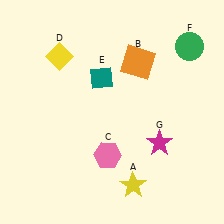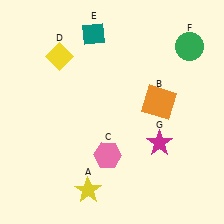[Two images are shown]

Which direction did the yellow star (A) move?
The yellow star (A) moved left.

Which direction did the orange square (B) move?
The orange square (B) moved down.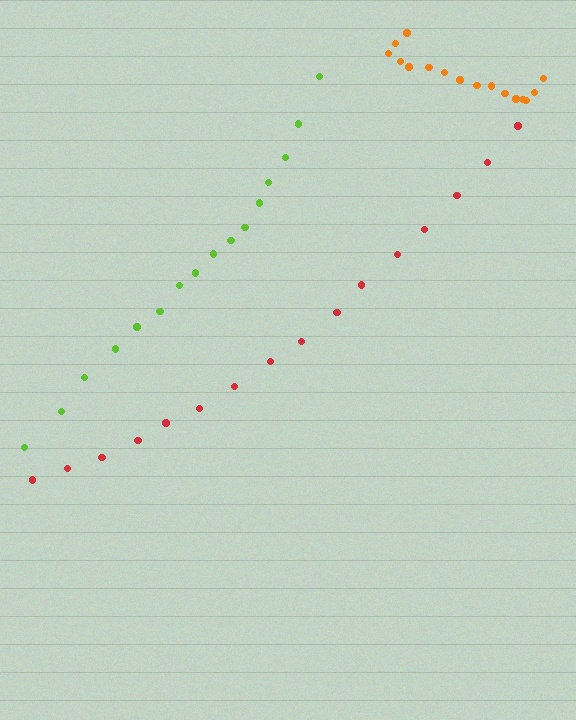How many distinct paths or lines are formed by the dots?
There are 3 distinct paths.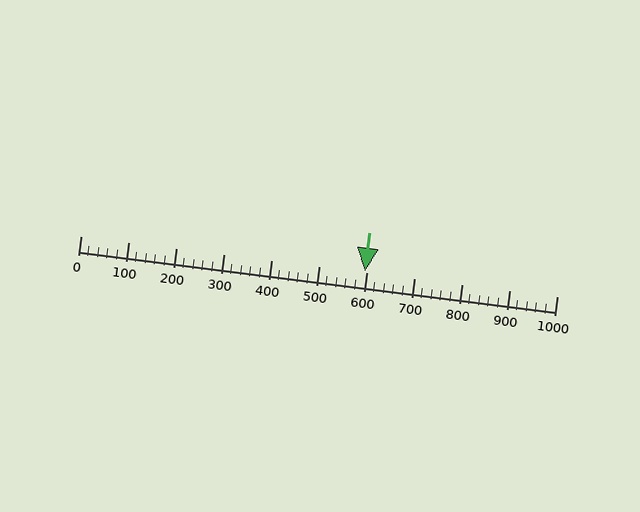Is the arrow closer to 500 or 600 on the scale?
The arrow is closer to 600.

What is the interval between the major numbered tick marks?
The major tick marks are spaced 100 units apart.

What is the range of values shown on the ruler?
The ruler shows values from 0 to 1000.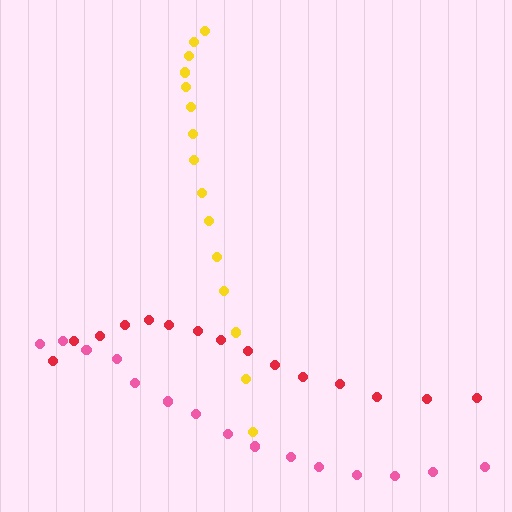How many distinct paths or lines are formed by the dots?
There are 3 distinct paths.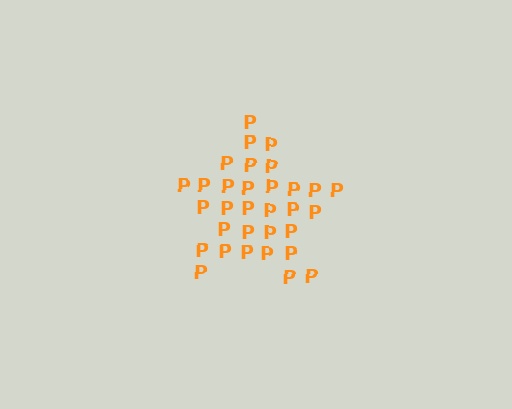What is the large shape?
The large shape is a star.